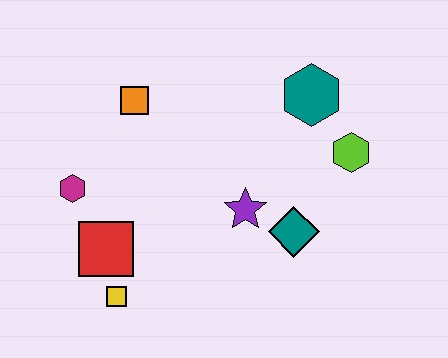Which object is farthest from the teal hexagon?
The yellow square is farthest from the teal hexagon.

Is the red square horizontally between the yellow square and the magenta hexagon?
Yes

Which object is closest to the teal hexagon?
The lime hexagon is closest to the teal hexagon.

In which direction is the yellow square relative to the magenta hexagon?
The yellow square is below the magenta hexagon.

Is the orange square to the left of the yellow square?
No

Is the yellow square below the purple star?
Yes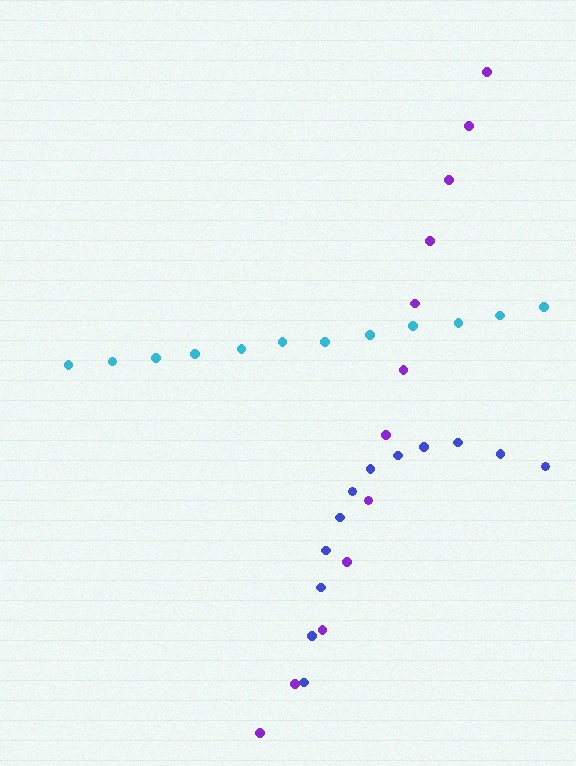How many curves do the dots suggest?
There are 3 distinct paths.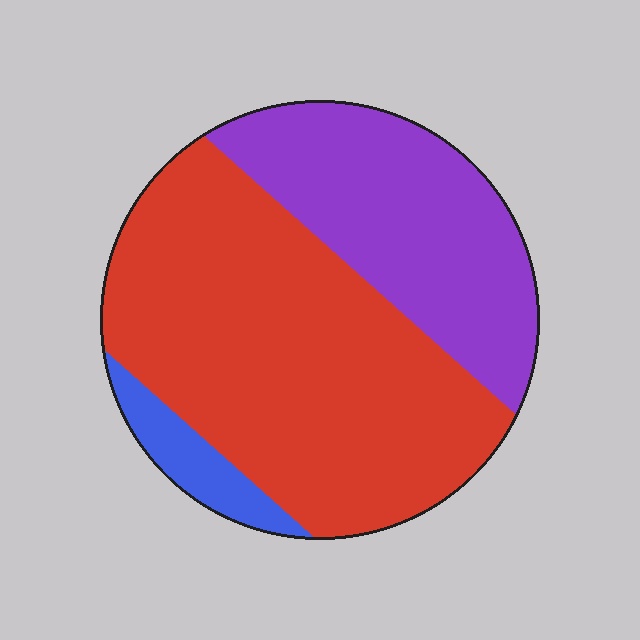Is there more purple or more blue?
Purple.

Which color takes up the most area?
Red, at roughly 60%.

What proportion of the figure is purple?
Purple covers 33% of the figure.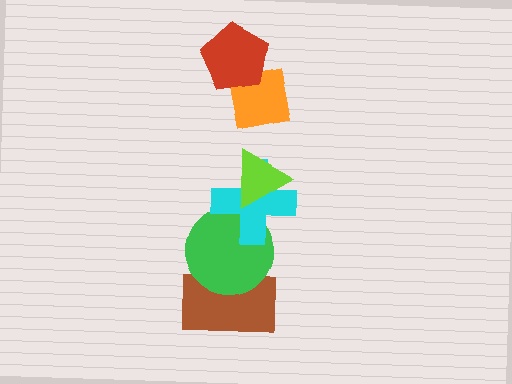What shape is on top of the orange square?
The red pentagon is on top of the orange square.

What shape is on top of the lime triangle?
The orange square is on top of the lime triangle.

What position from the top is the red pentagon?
The red pentagon is 1st from the top.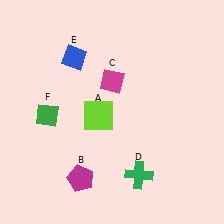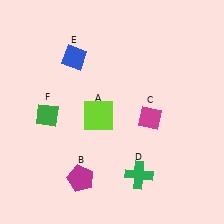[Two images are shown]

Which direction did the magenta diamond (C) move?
The magenta diamond (C) moved right.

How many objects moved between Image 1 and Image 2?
1 object moved between the two images.